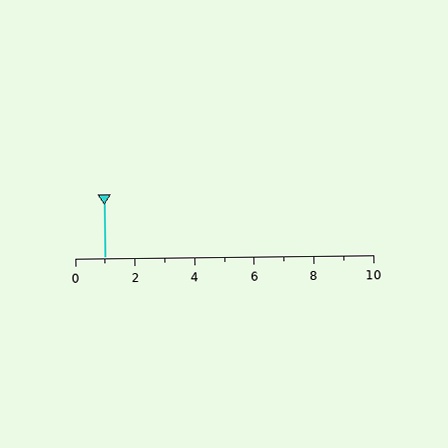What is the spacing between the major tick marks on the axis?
The major ticks are spaced 2 apart.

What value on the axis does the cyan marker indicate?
The marker indicates approximately 1.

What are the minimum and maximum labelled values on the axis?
The axis runs from 0 to 10.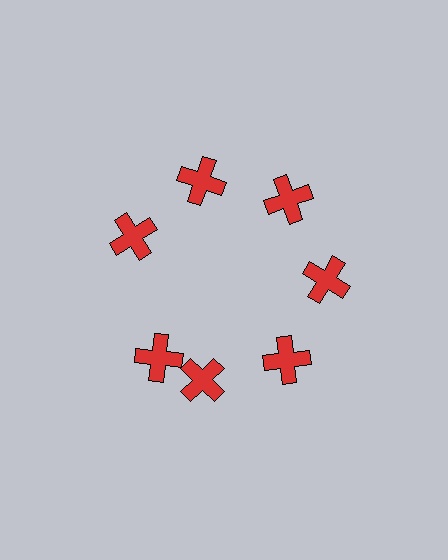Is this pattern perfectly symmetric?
No. The 7 red crosses are arranged in a ring, but one element near the 8 o'clock position is rotated out of alignment along the ring, breaking the 7-fold rotational symmetry.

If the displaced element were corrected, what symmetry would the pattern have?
It would have 7-fold rotational symmetry — the pattern would map onto itself every 51 degrees.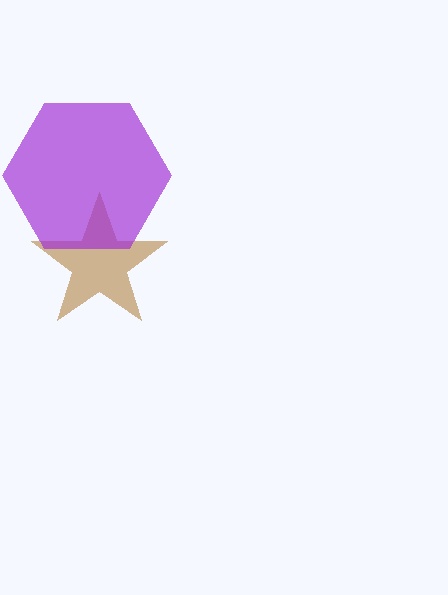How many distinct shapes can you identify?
There are 2 distinct shapes: a brown star, a purple hexagon.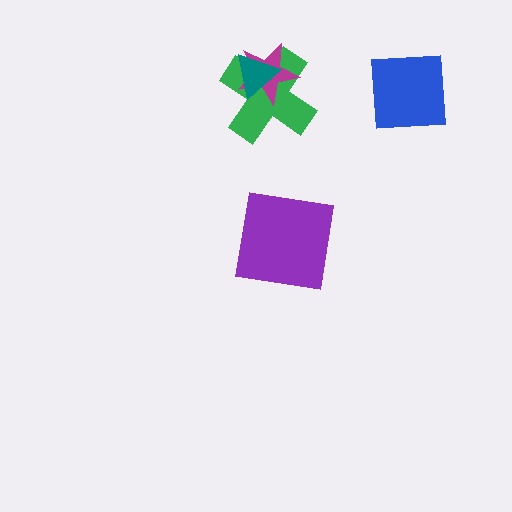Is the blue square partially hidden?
No, no other shape covers it.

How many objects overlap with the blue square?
0 objects overlap with the blue square.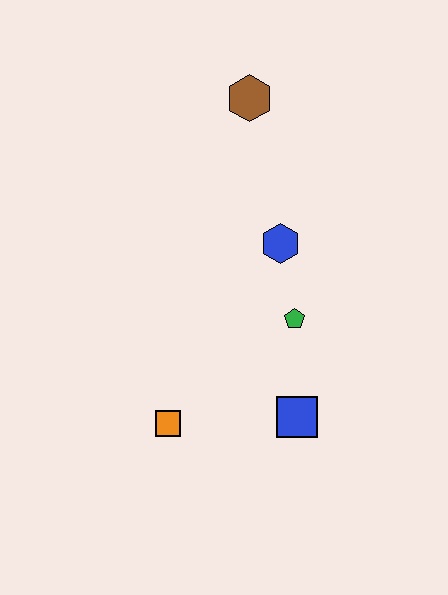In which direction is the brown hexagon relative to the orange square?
The brown hexagon is above the orange square.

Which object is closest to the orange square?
The blue square is closest to the orange square.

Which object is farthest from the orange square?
The brown hexagon is farthest from the orange square.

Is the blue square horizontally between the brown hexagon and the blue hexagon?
No